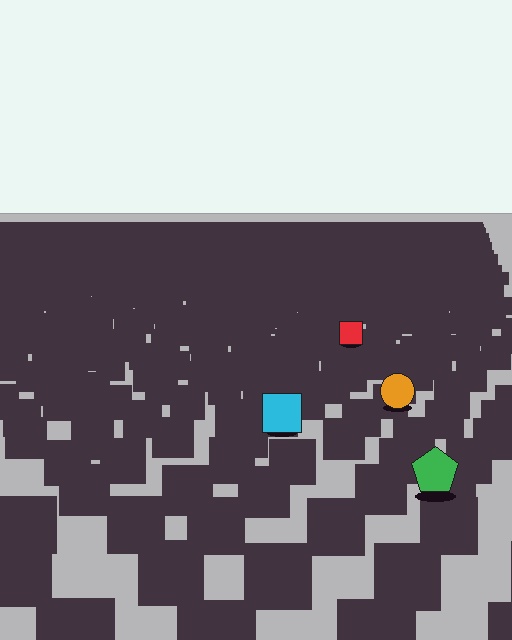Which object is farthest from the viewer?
The red square is farthest from the viewer. It appears smaller and the ground texture around it is denser.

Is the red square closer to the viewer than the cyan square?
No. The cyan square is closer — you can tell from the texture gradient: the ground texture is coarser near it.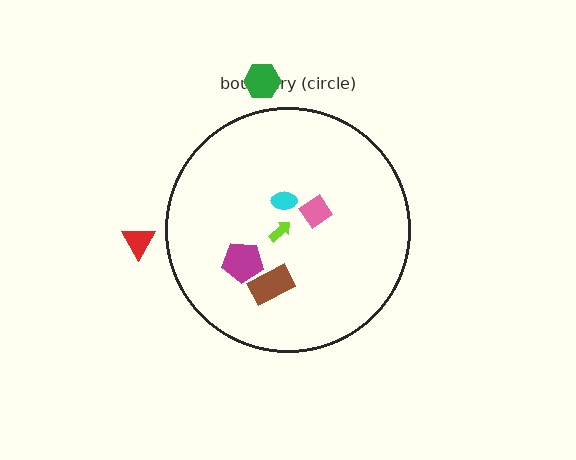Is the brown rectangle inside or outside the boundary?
Inside.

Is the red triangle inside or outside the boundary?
Outside.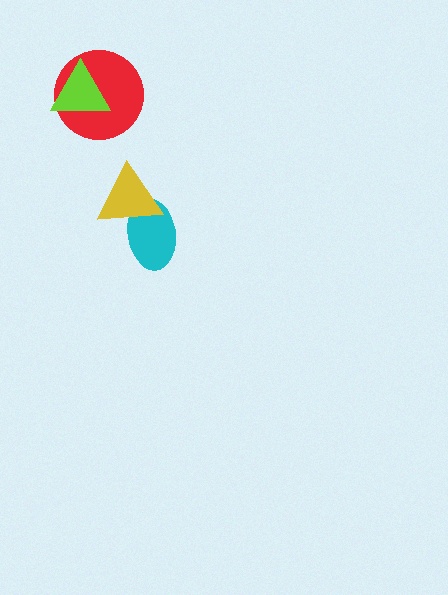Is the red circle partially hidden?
Yes, it is partially covered by another shape.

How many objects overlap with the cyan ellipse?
1 object overlaps with the cyan ellipse.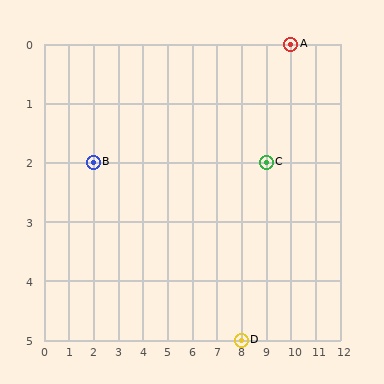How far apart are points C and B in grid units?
Points C and B are 7 columns apart.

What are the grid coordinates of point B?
Point B is at grid coordinates (2, 2).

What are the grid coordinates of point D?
Point D is at grid coordinates (8, 5).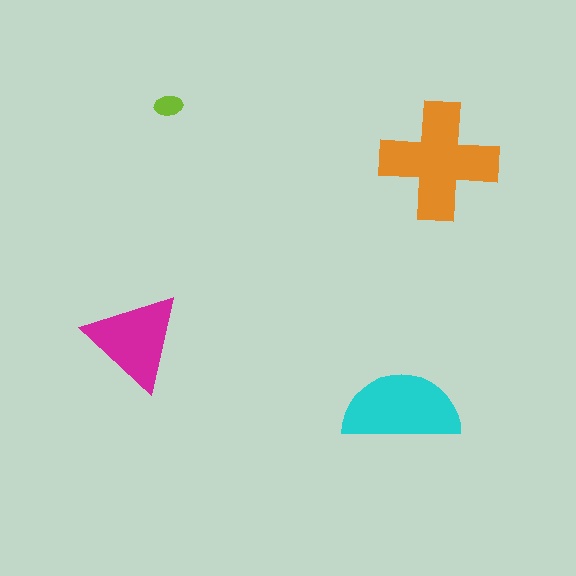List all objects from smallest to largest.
The lime ellipse, the magenta triangle, the cyan semicircle, the orange cross.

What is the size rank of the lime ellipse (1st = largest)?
4th.